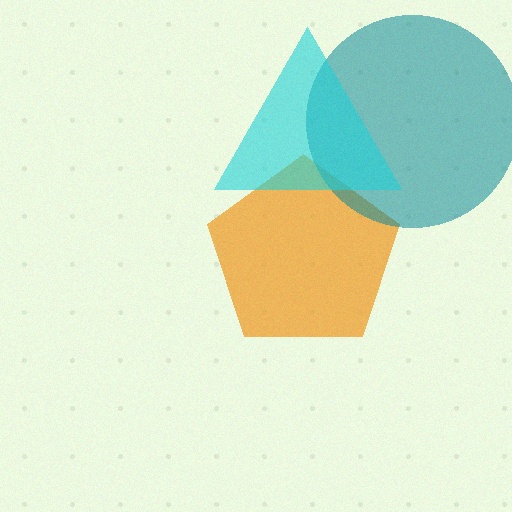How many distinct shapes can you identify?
There are 3 distinct shapes: an orange pentagon, a teal circle, a cyan triangle.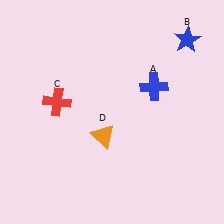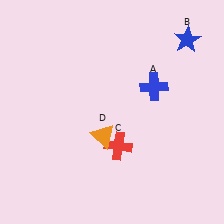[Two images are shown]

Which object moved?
The red cross (C) moved right.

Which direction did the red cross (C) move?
The red cross (C) moved right.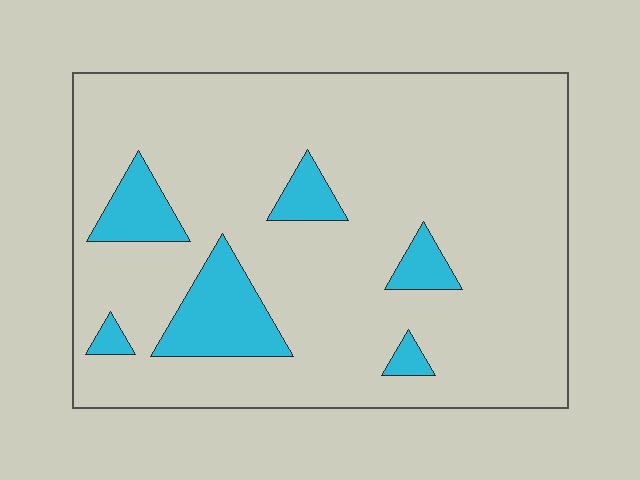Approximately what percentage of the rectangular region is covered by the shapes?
Approximately 15%.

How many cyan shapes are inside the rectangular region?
6.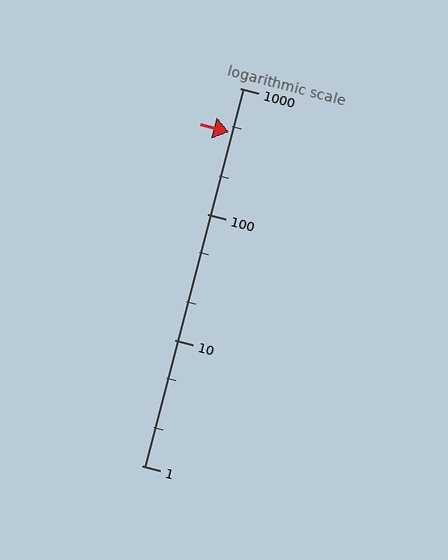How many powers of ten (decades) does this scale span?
The scale spans 3 decades, from 1 to 1000.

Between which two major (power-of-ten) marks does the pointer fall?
The pointer is between 100 and 1000.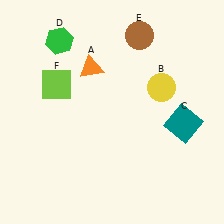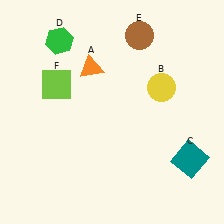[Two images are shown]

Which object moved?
The teal square (C) moved down.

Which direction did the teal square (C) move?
The teal square (C) moved down.